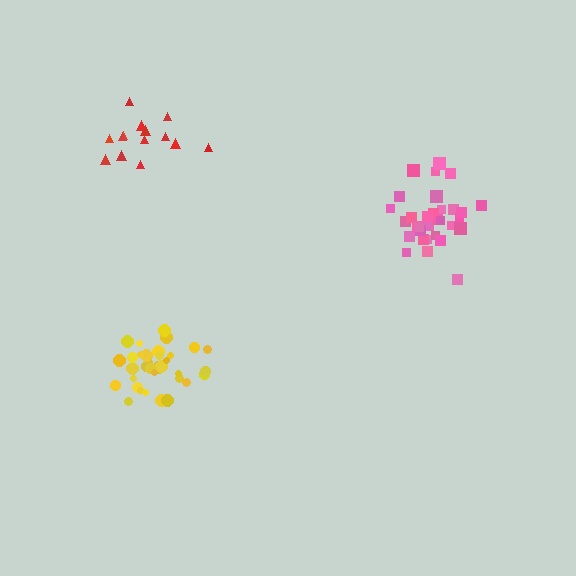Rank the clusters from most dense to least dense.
yellow, pink, red.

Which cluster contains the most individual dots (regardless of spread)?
Yellow (35).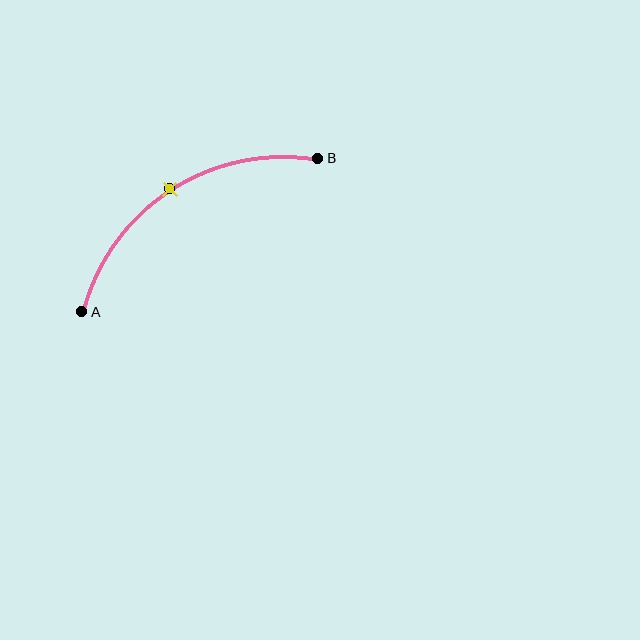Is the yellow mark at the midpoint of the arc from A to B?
Yes. The yellow mark lies on the arc at equal arc-length from both A and B — it is the arc midpoint.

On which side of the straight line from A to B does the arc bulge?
The arc bulges above the straight line connecting A and B.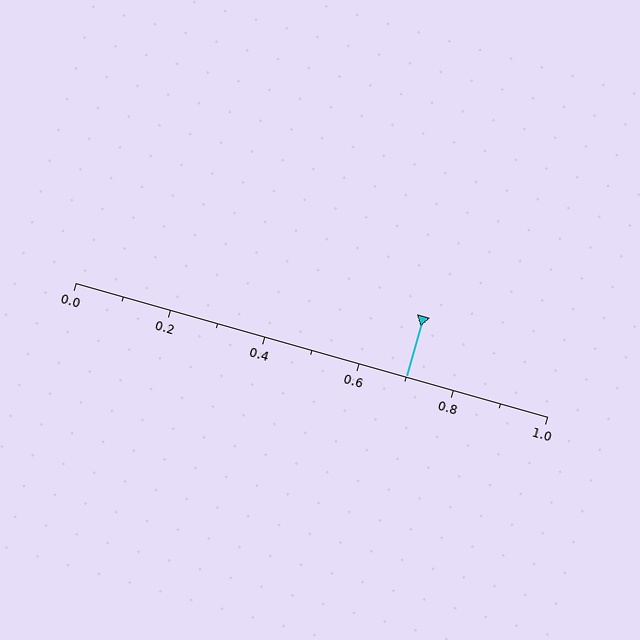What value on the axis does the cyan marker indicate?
The marker indicates approximately 0.7.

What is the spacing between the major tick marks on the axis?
The major ticks are spaced 0.2 apart.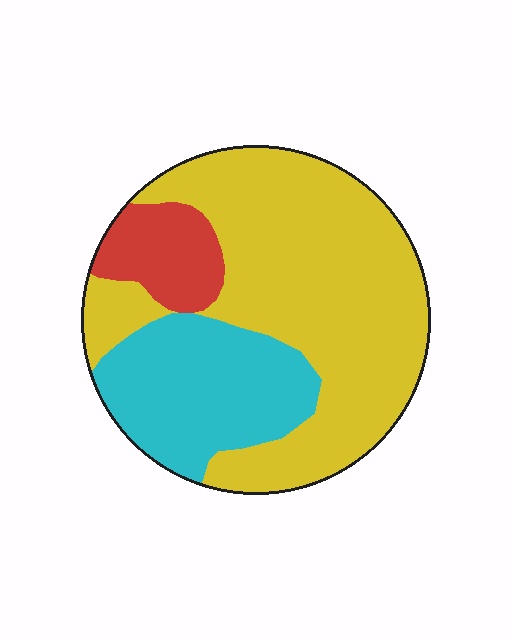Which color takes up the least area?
Red, at roughly 10%.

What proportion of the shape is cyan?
Cyan takes up between a sixth and a third of the shape.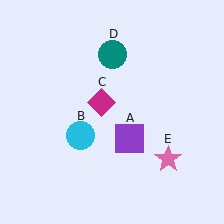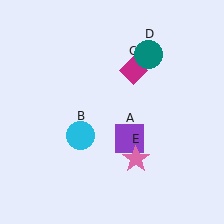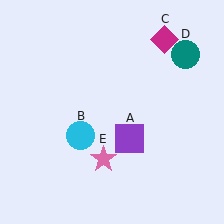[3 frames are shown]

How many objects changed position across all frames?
3 objects changed position: magenta diamond (object C), teal circle (object D), pink star (object E).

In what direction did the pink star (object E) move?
The pink star (object E) moved left.